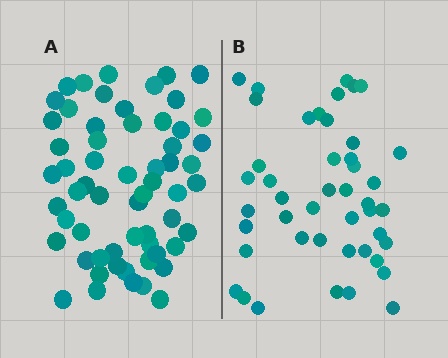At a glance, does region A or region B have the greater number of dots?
Region A (the left region) has more dots.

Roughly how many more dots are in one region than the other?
Region A has approximately 15 more dots than region B.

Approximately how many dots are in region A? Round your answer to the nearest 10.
About 60 dots.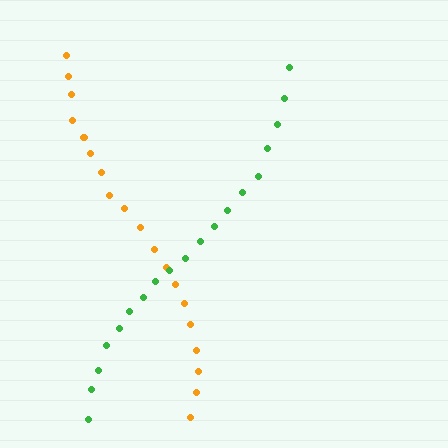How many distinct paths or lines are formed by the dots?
There are 2 distinct paths.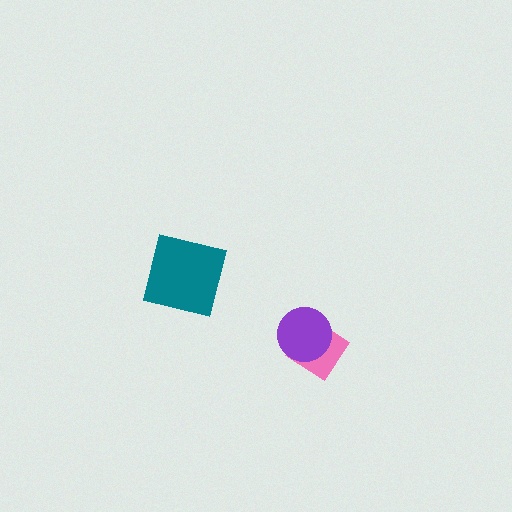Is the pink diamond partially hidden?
Yes, it is partially covered by another shape.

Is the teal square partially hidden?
No, no other shape covers it.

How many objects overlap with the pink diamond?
1 object overlaps with the pink diamond.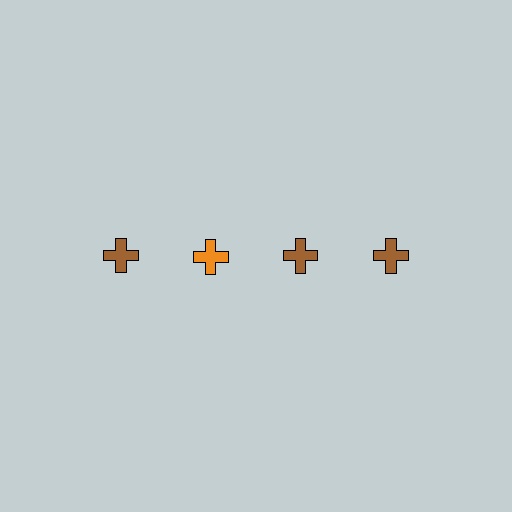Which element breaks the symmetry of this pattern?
The orange cross in the top row, second from left column breaks the symmetry. All other shapes are brown crosses.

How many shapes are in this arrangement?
There are 4 shapes arranged in a grid pattern.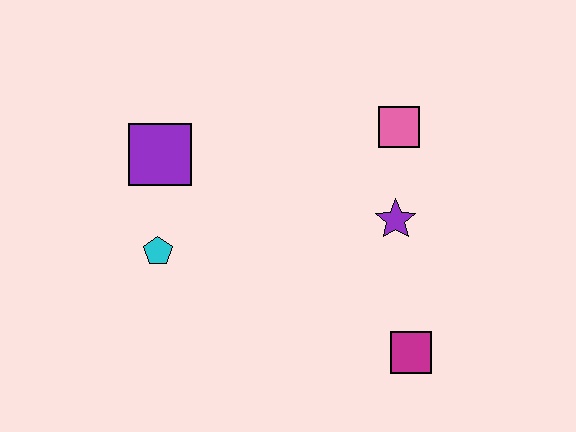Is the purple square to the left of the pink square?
Yes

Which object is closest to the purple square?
The cyan pentagon is closest to the purple square.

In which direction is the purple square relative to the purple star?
The purple square is to the left of the purple star.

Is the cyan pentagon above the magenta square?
Yes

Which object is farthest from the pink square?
The cyan pentagon is farthest from the pink square.